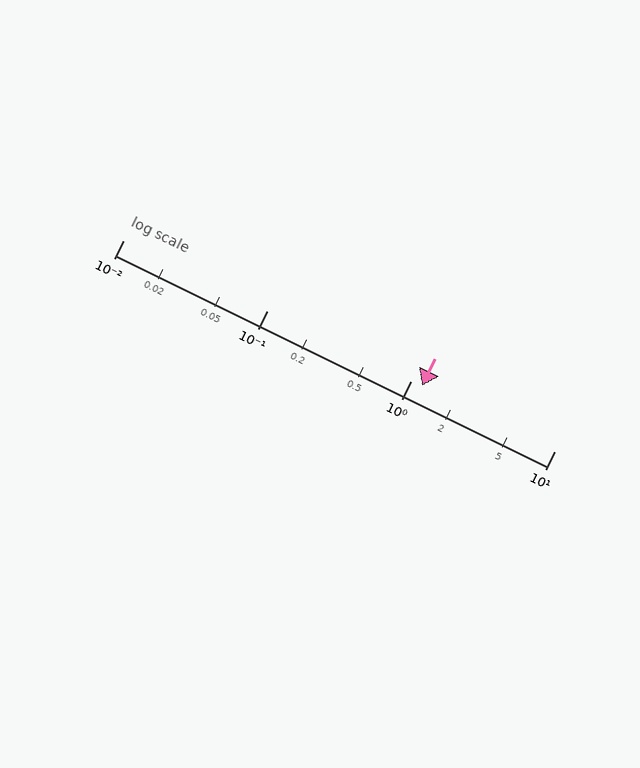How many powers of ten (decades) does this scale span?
The scale spans 3 decades, from 0.01 to 10.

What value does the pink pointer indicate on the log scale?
The pointer indicates approximately 1.2.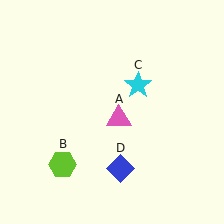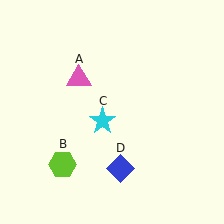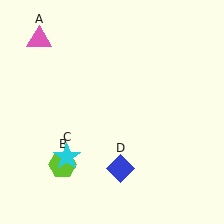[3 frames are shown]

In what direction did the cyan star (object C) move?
The cyan star (object C) moved down and to the left.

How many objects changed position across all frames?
2 objects changed position: pink triangle (object A), cyan star (object C).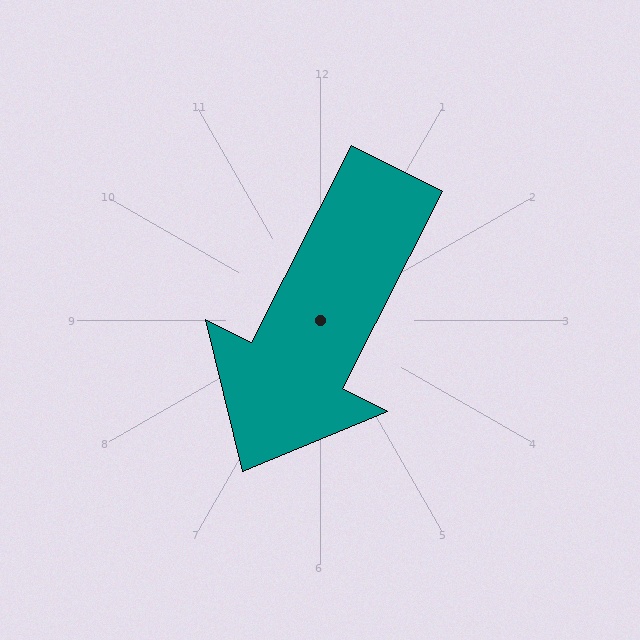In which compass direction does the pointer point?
Southwest.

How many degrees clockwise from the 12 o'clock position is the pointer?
Approximately 207 degrees.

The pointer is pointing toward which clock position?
Roughly 7 o'clock.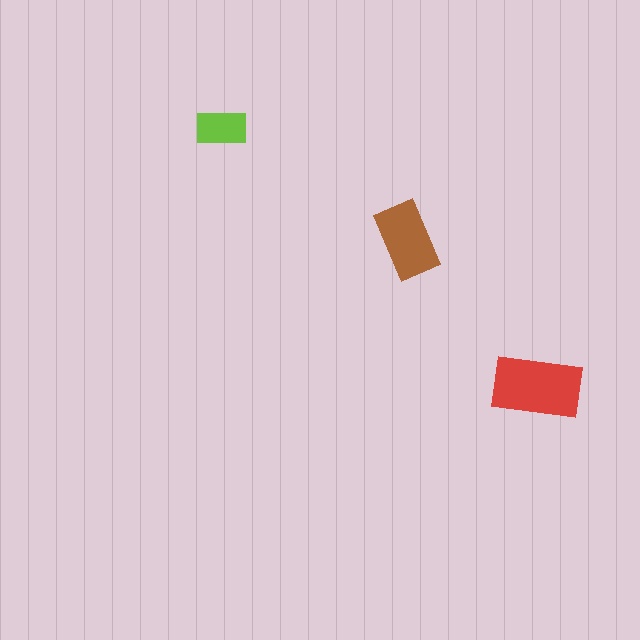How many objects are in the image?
There are 3 objects in the image.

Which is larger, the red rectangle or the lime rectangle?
The red one.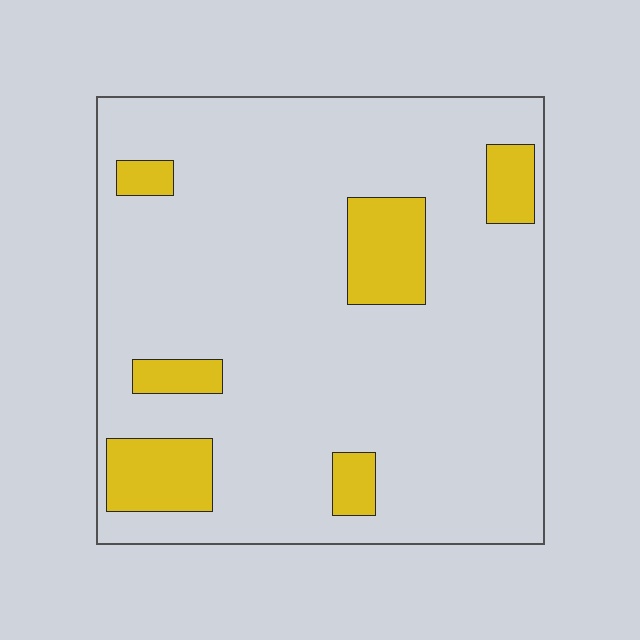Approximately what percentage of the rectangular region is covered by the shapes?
Approximately 15%.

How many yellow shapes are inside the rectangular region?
6.